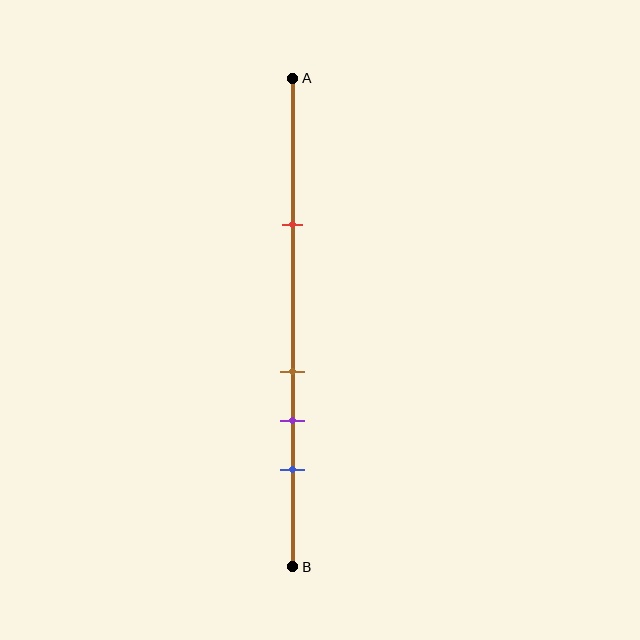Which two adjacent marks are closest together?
The brown and purple marks are the closest adjacent pair.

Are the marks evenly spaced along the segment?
No, the marks are not evenly spaced.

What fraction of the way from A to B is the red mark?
The red mark is approximately 30% (0.3) of the way from A to B.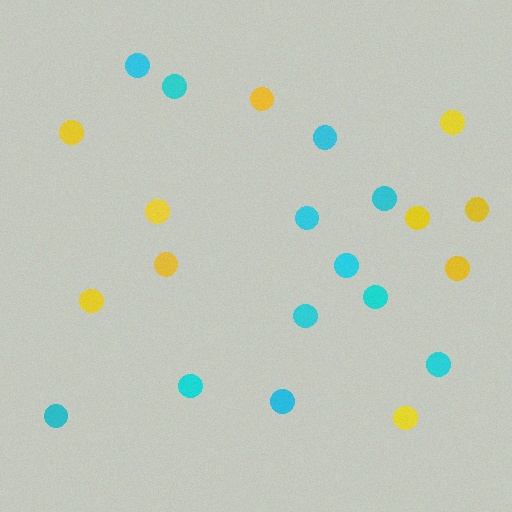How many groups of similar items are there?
There are 2 groups: one group of yellow circles (10) and one group of cyan circles (12).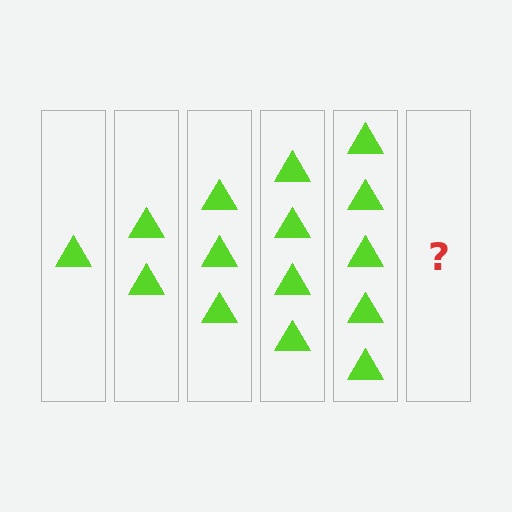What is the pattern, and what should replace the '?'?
The pattern is that each step adds one more triangle. The '?' should be 6 triangles.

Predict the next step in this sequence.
The next step is 6 triangles.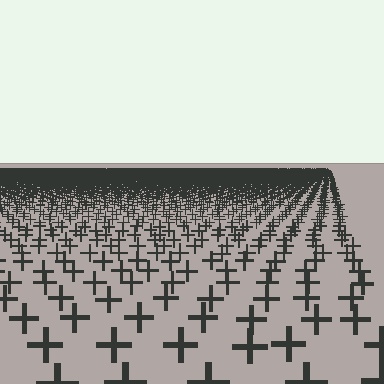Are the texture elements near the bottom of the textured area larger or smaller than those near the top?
Larger. Near the bottom, elements are closer to the viewer and appear at a bigger on-screen size.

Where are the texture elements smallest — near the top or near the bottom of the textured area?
Near the top.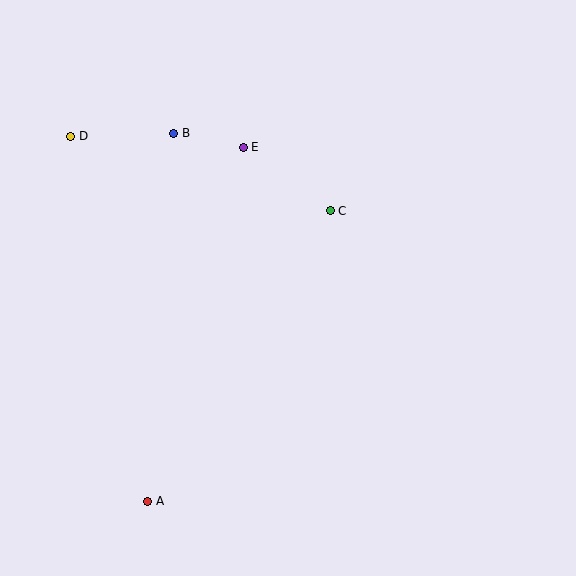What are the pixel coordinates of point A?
Point A is at (148, 501).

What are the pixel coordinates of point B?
Point B is at (174, 133).